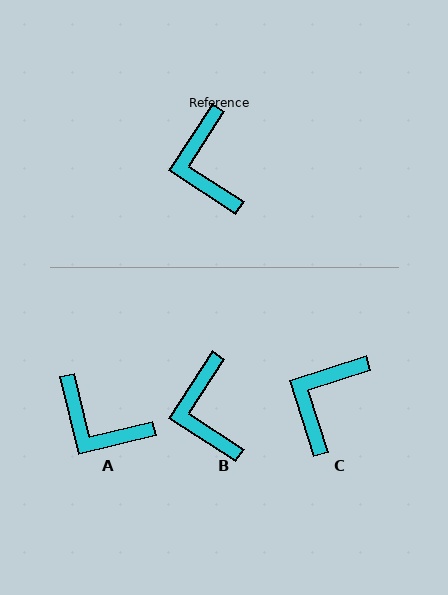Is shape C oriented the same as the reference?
No, it is off by about 40 degrees.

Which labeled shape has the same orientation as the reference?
B.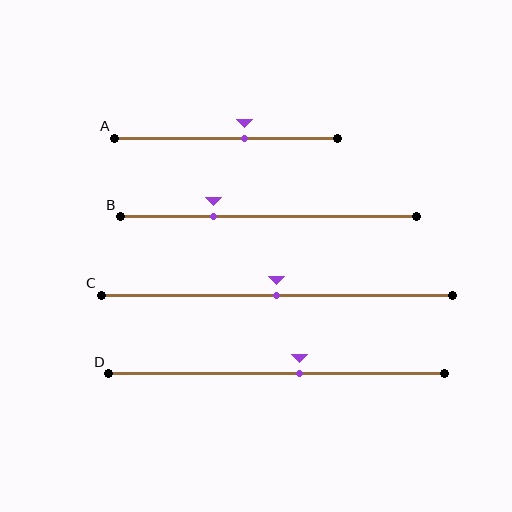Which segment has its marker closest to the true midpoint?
Segment C has its marker closest to the true midpoint.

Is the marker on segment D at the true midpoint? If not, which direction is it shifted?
No, the marker on segment D is shifted to the right by about 7% of the segment length.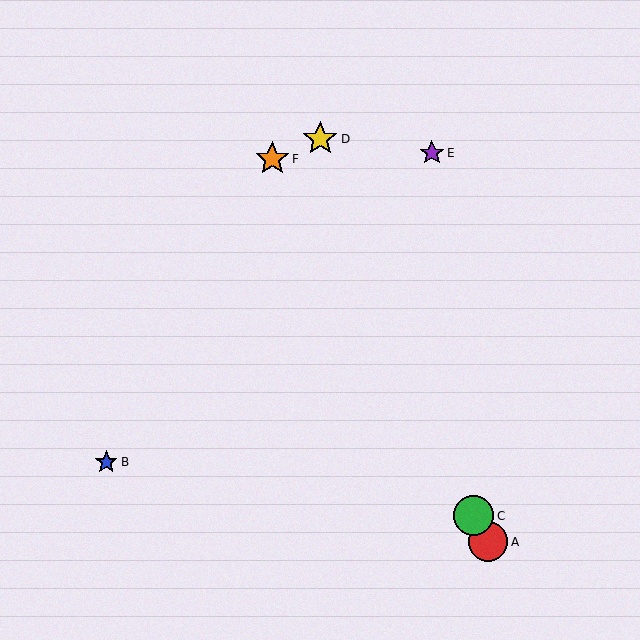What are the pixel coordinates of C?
Object C is at (474, 516).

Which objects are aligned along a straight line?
Objects A, C, F are aligned along a straight line.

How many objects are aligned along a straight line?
3 objects (A, C, F) are aligned along a straight line.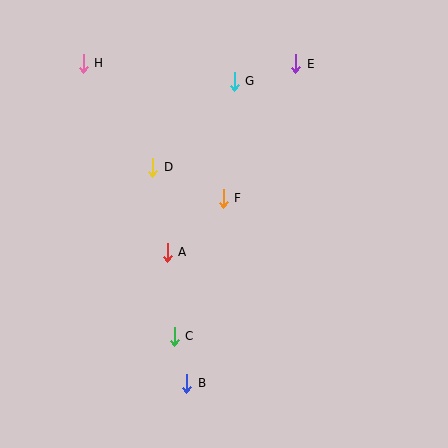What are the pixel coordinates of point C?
Point C is at (174, 336).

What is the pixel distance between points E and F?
The distance between E and F is 153 pixels.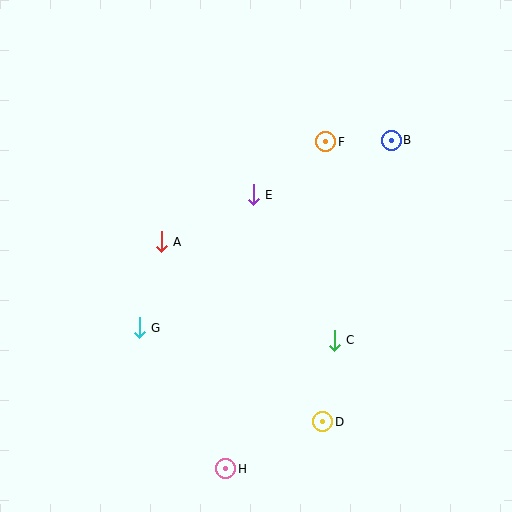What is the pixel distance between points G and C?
The distance between G and C is 195 pixels.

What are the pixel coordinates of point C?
Point C is at (334, 340).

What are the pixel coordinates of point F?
Point F is at (326, 142).